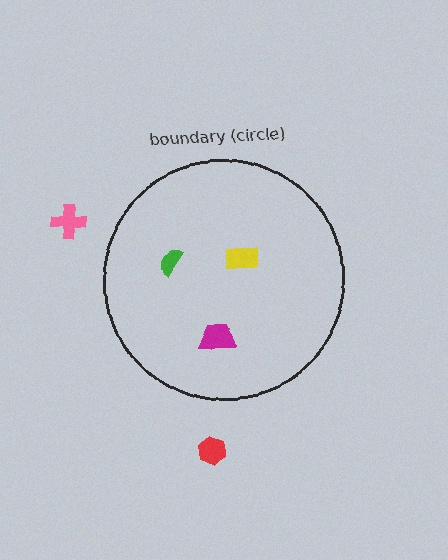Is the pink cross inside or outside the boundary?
Outside.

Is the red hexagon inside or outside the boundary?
Outside.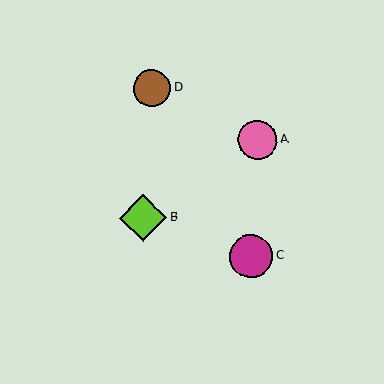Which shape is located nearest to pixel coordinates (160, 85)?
The brown circle (labeled D) at (152, 88) is nearest to that location.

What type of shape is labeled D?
Shape D is a brown circle.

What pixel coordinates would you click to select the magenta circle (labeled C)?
Click at (251, 256) to select the magenta circle C.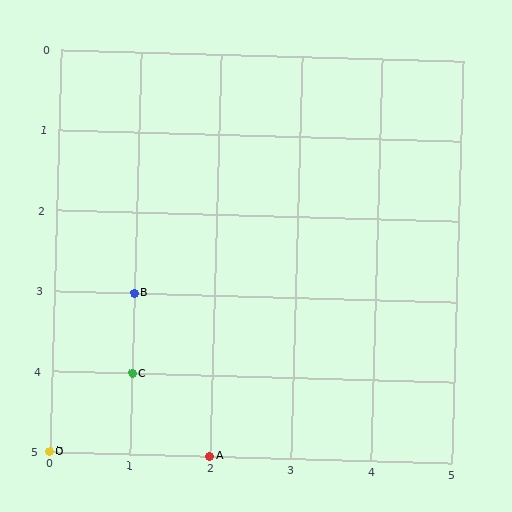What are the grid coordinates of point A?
Point A is at grid coordinates (2, 5).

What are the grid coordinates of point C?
Point C is at grid coordinates (1, 4).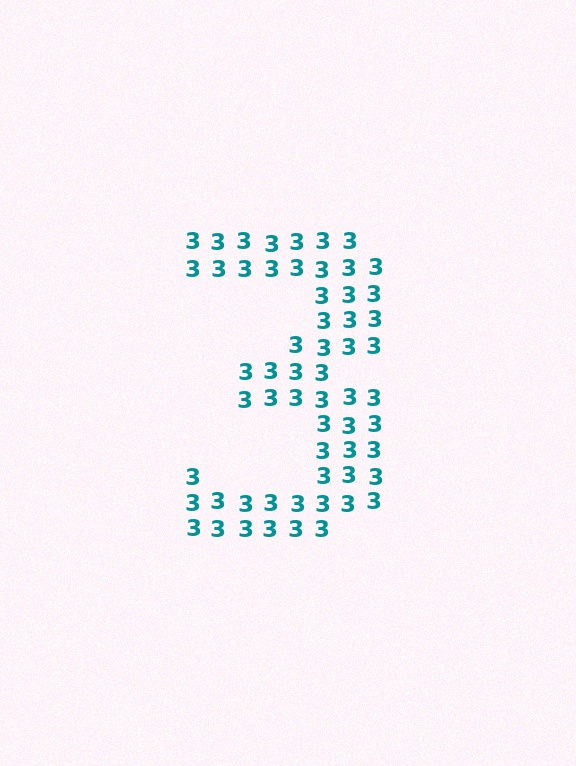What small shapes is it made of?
It is made of small digit 3's.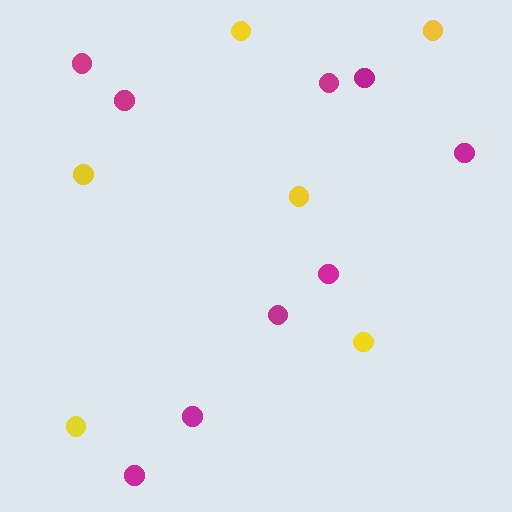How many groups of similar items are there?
There are 2 groups: one group of yellow circles (6) and one group of magenta circles (9).